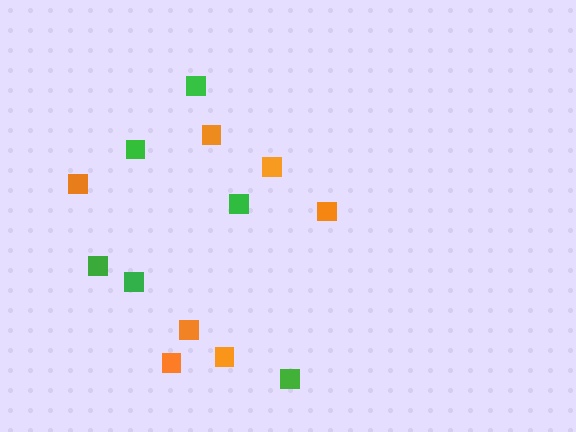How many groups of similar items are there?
There are 2 groups: one group of orange squares (7) and one group of green squares (6).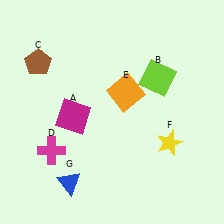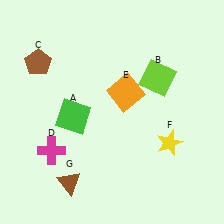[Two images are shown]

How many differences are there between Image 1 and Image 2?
There are 2 differences between the two images.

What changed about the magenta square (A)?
In Image 1, A is magenta. In Image 2, it changed to green.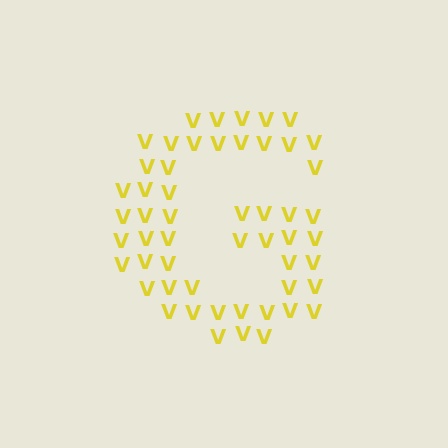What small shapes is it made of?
It is made of small letter V's.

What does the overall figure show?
The overall figure shows the letter G.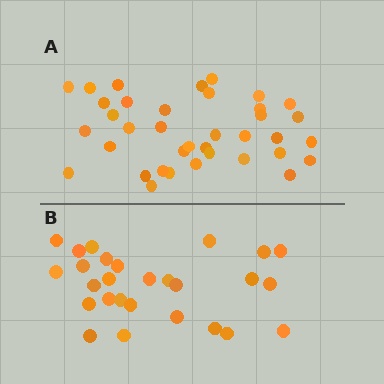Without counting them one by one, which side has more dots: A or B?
Region A (the top region) has more dots.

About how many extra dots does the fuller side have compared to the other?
Region A has roughly 10 or so more dots than region B.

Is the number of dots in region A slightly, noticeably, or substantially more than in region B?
Region A has noticeably more, but not dramatically so. The ratio is roughly 1.4 to 1.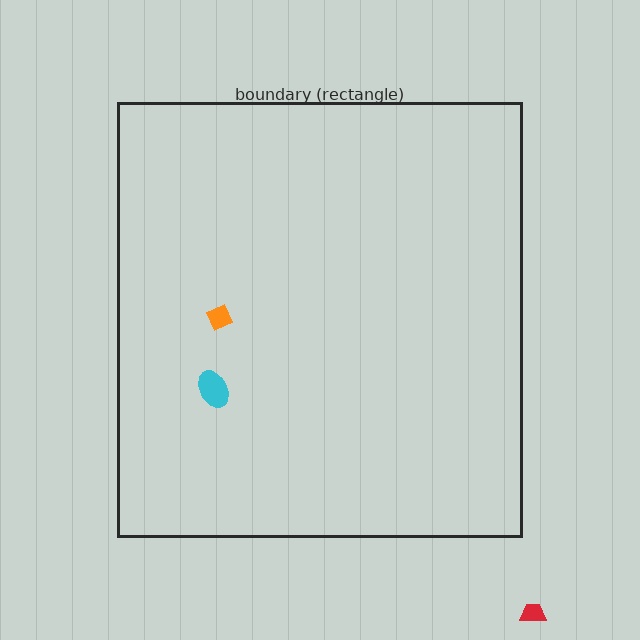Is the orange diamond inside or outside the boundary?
Inside.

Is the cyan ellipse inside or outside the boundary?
Inside.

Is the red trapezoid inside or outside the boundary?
Outside.